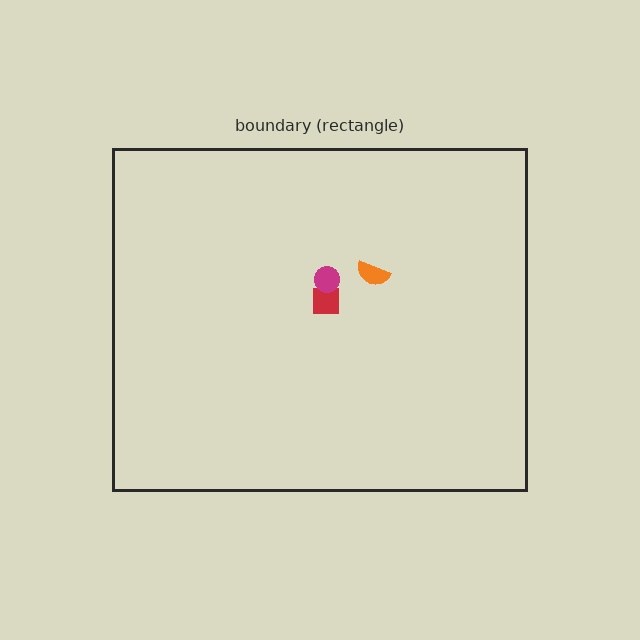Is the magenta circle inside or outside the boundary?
Inside.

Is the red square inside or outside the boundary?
Inside.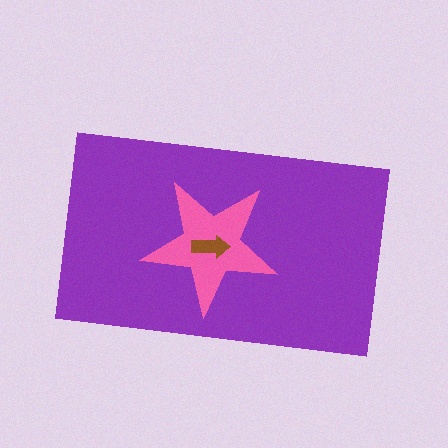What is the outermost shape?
The purple rectangle.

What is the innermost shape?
The brown arrow.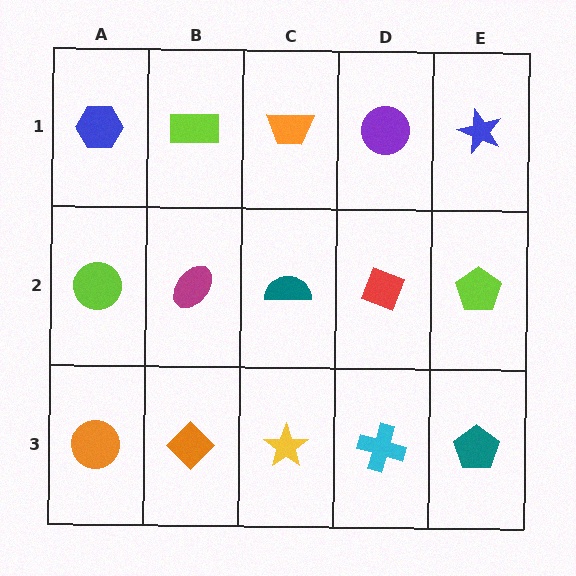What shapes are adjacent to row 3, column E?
A lime pentagon (row 2, column E), a cyan cross (row 3, column D).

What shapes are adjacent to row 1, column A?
A lime circle (row 2, column A), a lime rectangle (row 1, column B).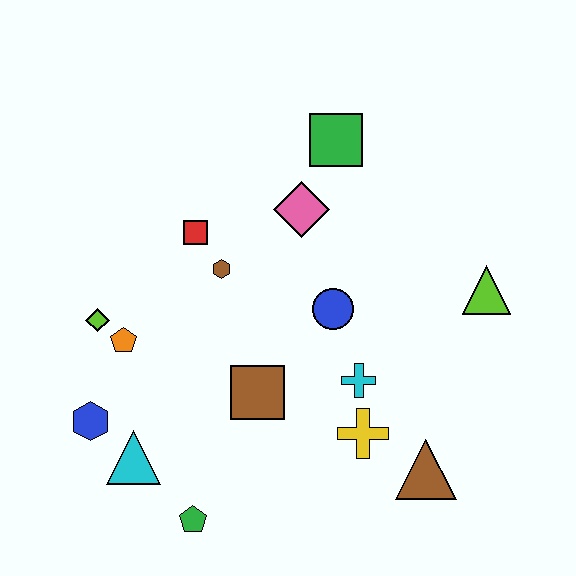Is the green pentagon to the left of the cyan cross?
Yes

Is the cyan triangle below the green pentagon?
No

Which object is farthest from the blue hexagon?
The lime triangle is farthest from the blue hexagon.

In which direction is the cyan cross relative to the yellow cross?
The cyan cross is above the yellow cross.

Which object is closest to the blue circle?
The cyan cross is closest to the blue circle.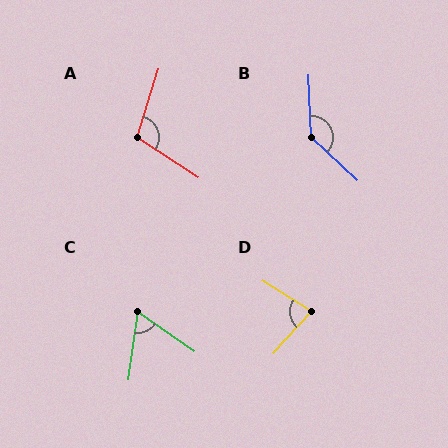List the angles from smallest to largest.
C (63°), D (80°), A (106°), B (136°).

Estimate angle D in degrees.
Approximately 80 degrees.